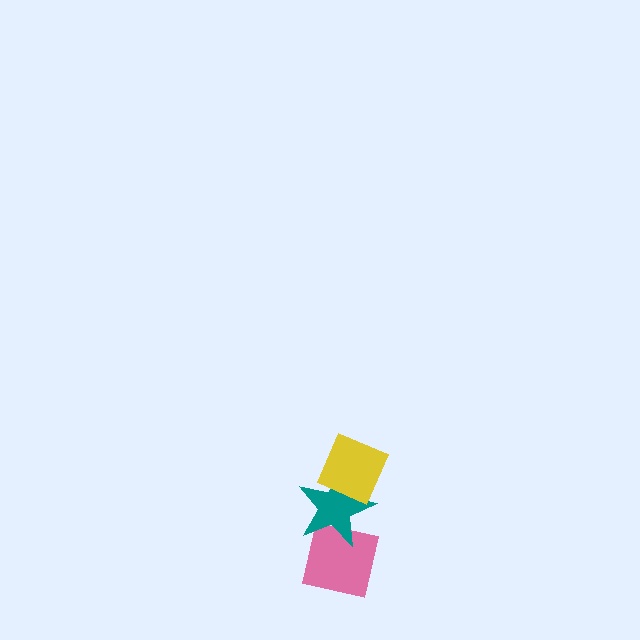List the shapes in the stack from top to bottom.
From top to bottom: the yellow diamond, the teal star, the pink square.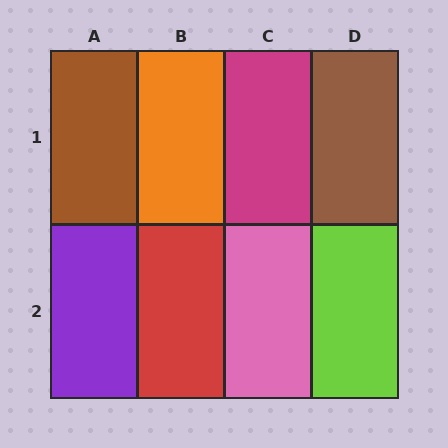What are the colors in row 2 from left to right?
Purple, red, pink, lime.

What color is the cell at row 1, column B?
Orange.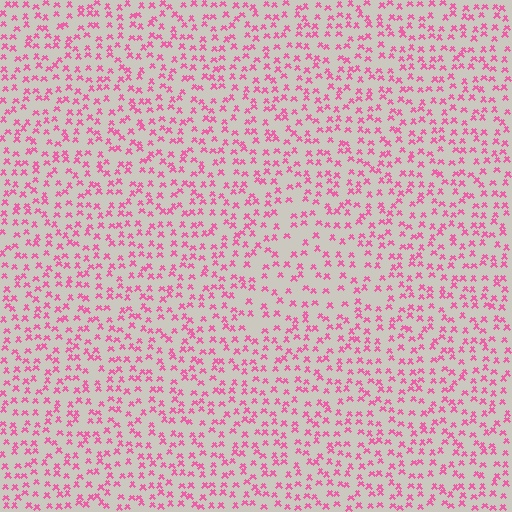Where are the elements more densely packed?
The elements are more densely packed outside the triangle boundary.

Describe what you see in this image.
The image contains small pink elements arranged at two different densities. A triangle-shaped region is visible where the elements are less densely packed than the surrounding area.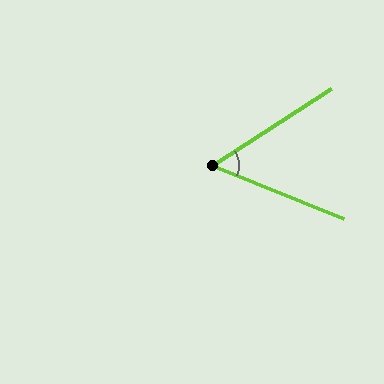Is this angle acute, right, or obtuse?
It is acute.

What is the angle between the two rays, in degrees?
Approximately 55 degrees.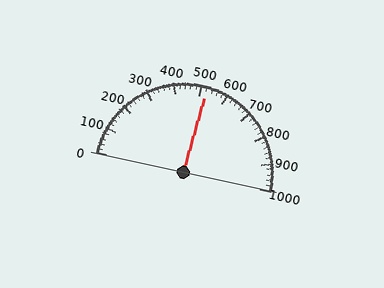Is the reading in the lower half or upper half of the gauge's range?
The reading is in the upper half of the range (0 to 1000).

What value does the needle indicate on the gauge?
The needle indicates approximately 520.